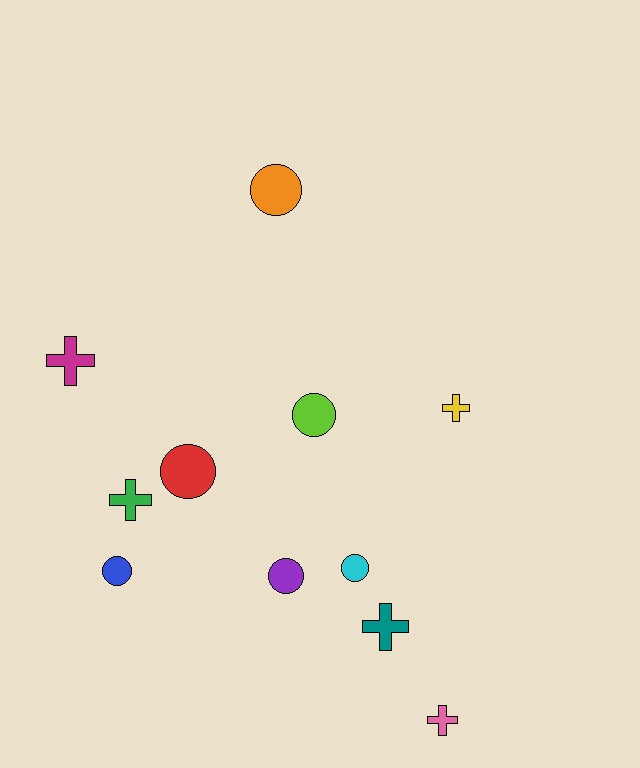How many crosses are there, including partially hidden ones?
There are 5 crosses.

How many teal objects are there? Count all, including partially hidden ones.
There is 1 teal object.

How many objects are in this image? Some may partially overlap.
There are 11 objects.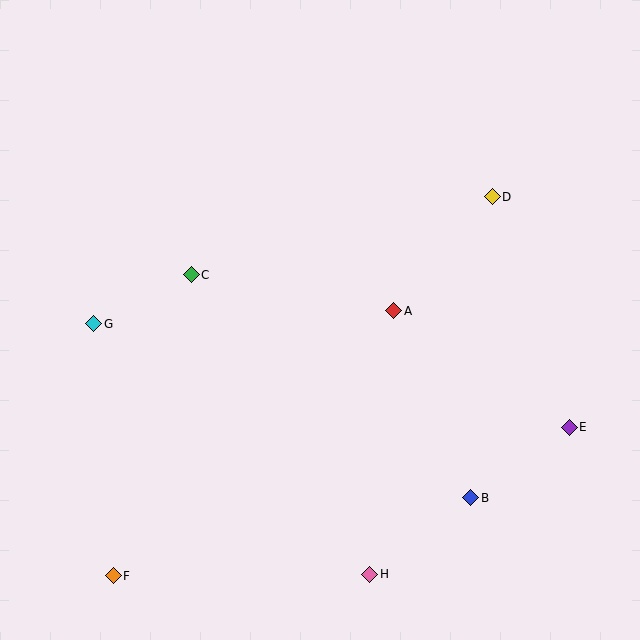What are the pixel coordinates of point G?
Point G is at (94, 324).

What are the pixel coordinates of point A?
Point A is at (394, 311).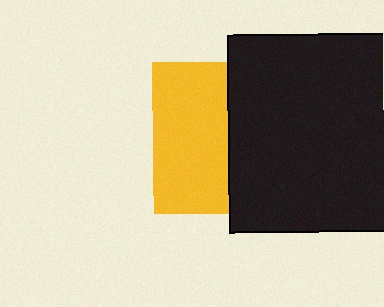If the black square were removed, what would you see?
You would see the complete yellow square.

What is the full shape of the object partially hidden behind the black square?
The partially hidden object is a yellow square.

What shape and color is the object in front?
The object in front is a black square.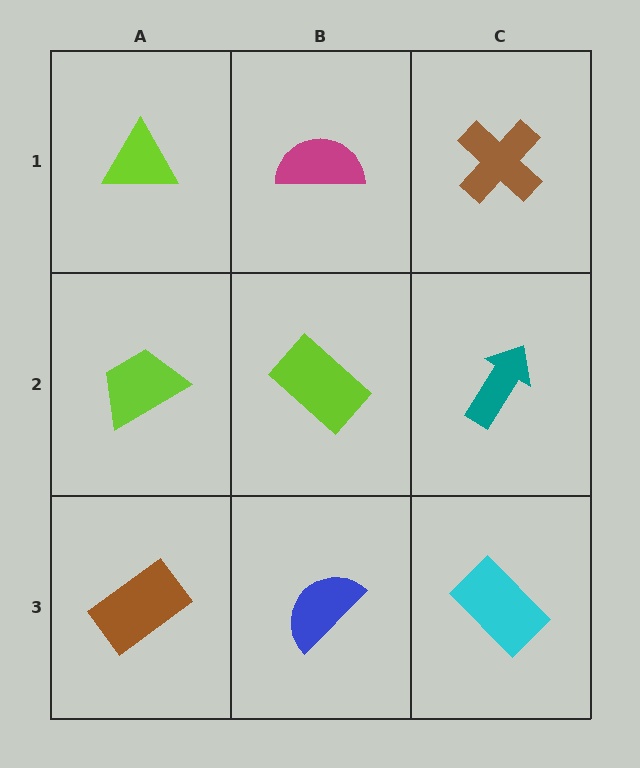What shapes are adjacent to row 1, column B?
A lime rectangle (row 2, column B), a lime triangle (row 1, column A), a brown cross (row 1, column C).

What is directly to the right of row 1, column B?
A brown cross.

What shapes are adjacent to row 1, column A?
A lime trapezoid (row 2, column A), a magenta semicircle (row 1, column B).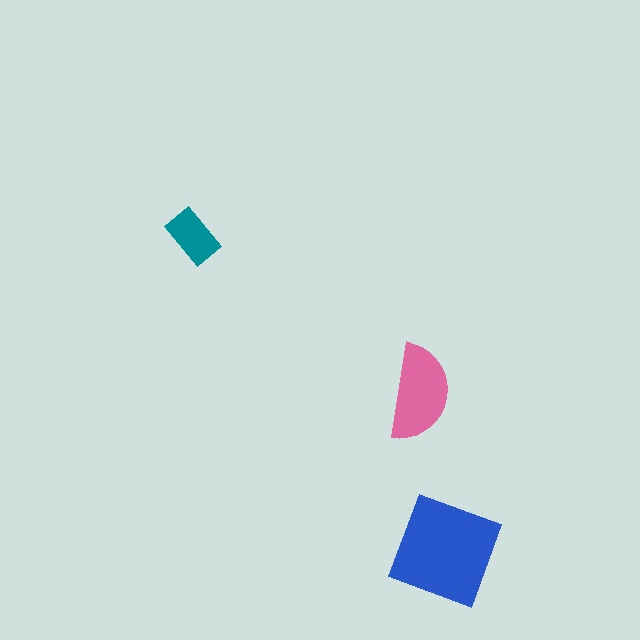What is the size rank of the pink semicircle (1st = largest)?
2nd.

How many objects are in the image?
There are 3 objects in the image.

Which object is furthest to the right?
The blue diamond is rightmost.